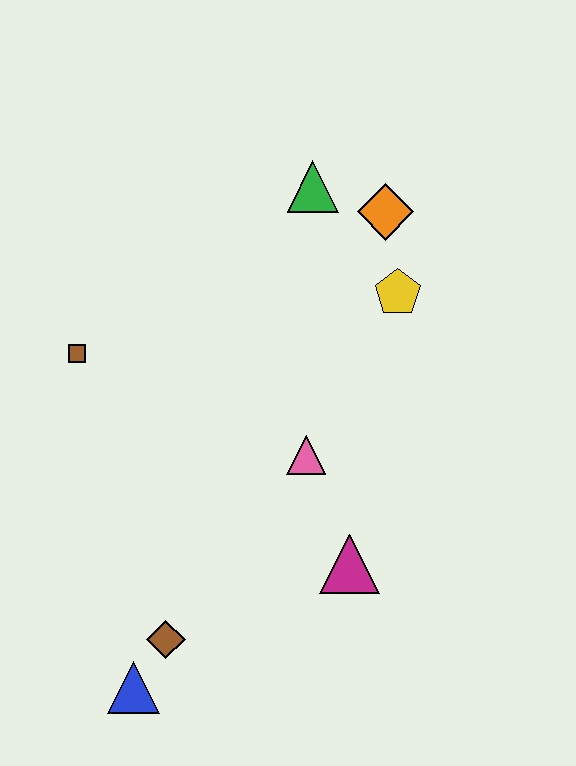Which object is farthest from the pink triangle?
The blue triangle is farthest from the pink triangle.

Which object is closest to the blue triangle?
The brown diamond is closest to the blue triangle.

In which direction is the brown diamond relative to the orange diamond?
The brown diamond is below the orange diamond.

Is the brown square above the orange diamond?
No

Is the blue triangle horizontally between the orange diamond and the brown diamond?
No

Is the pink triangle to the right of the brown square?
Yes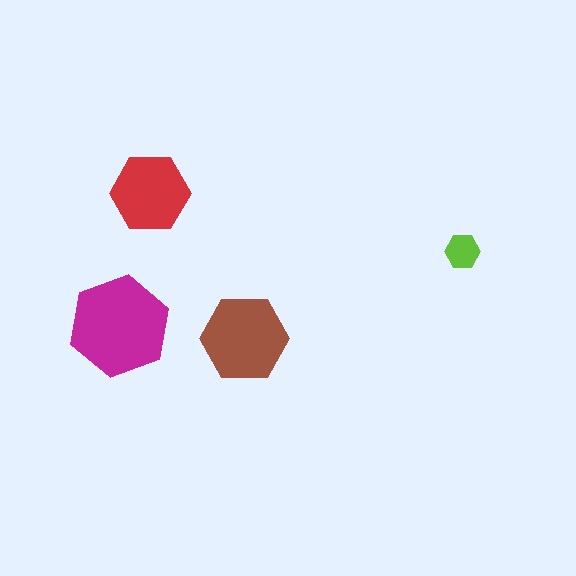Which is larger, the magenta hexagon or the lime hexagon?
The magenta one.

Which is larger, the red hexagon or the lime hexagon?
The red one.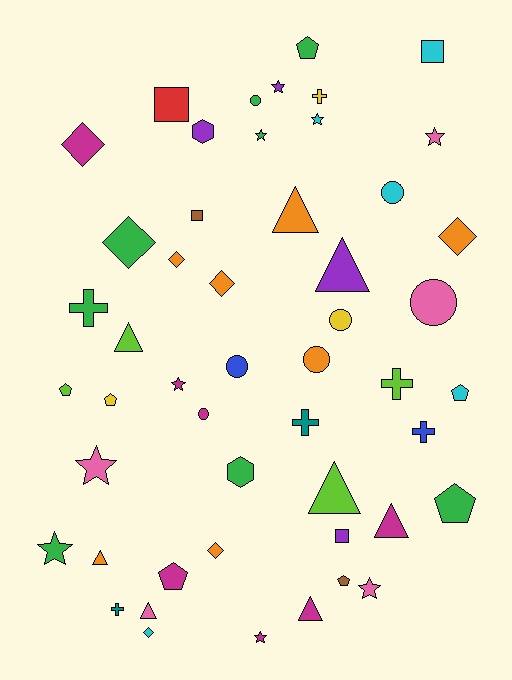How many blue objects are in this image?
There are 2 blue objects.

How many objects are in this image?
There are 50 objects.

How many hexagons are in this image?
There are 2 hexagons.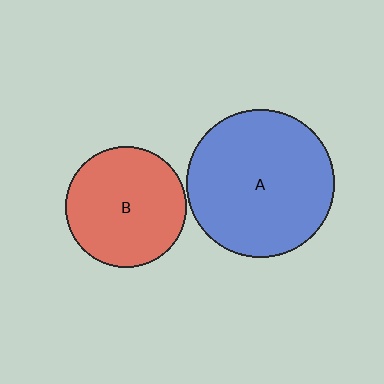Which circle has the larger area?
Circle A (blue).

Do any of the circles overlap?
No, none of the circles overlap.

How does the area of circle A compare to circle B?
Approximately 1.5 times.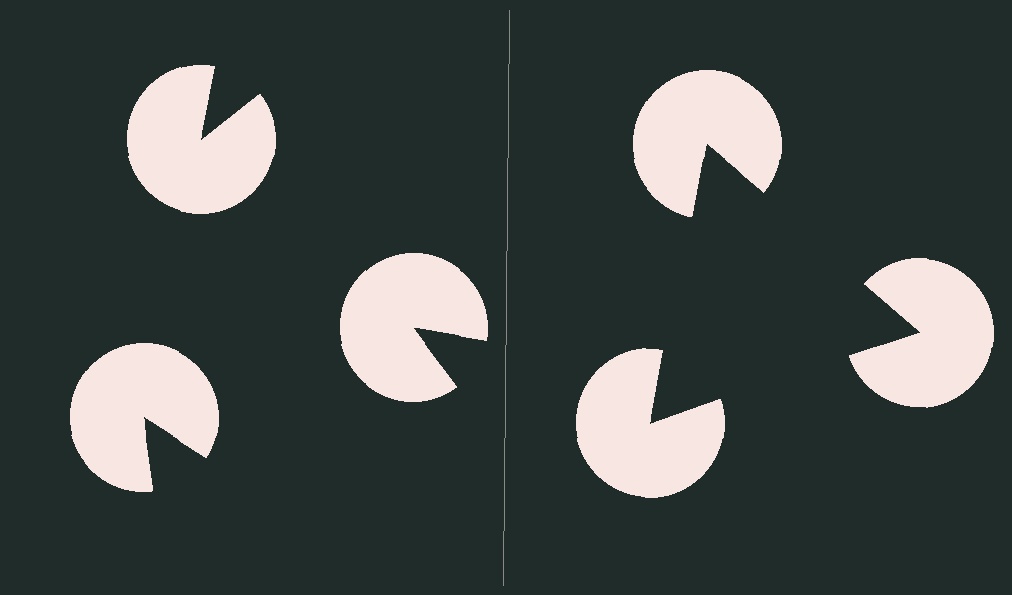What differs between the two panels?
The pac-man discs are positioned identically on both sides; only the wedge orientations differ. On the right they align to a triangle; on the left they are misaligned.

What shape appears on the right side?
An illusory triangle.